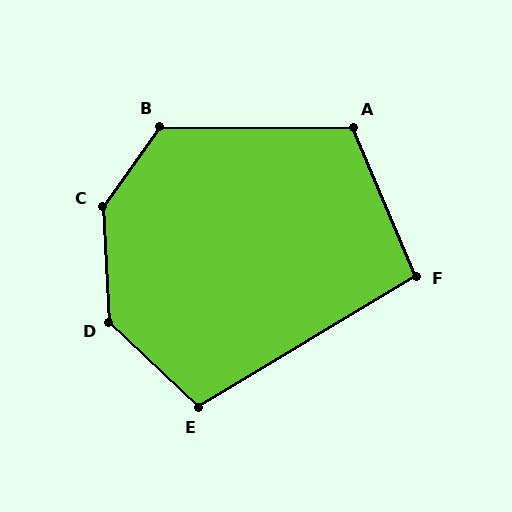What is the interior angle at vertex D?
Approximately 136 degrees (obtuse).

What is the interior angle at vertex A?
Approximately 113 degrees (obtuse).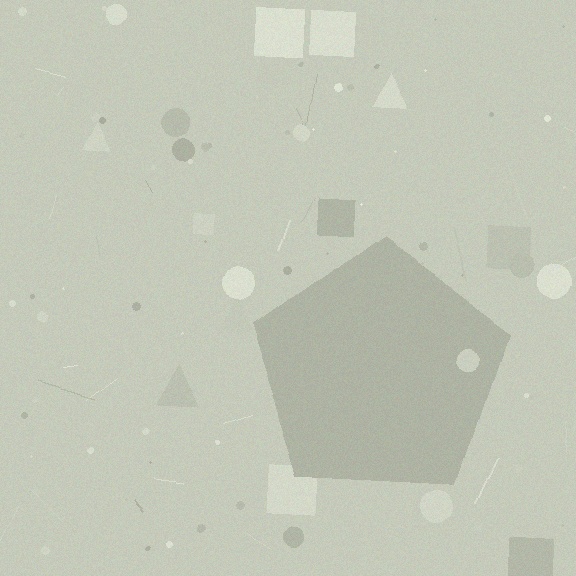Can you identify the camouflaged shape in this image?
The camouflaged shape is a pentagon.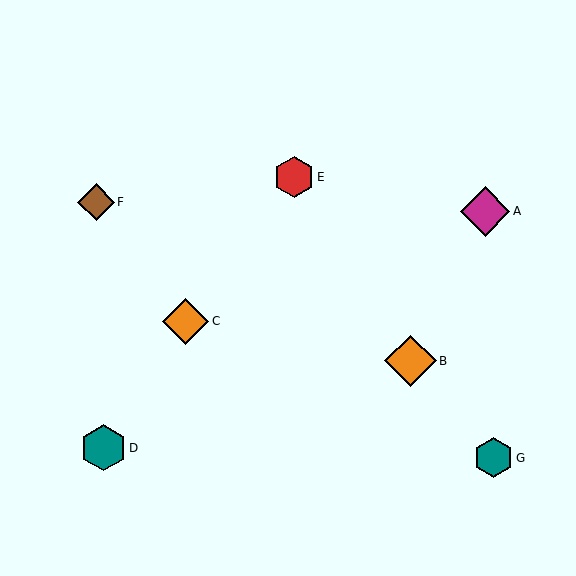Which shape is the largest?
The orange diamond (labeled B) is the largest.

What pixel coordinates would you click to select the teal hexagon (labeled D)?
Click at (103, 448) to select the teal hexagon D.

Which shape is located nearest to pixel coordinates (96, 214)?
The brown diamond (labeled F) at (96, 202) is nearest to that location.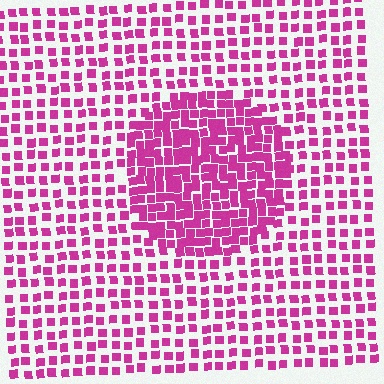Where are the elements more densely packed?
The elements are more densely packed inside the circle boundary.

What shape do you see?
I see a circle.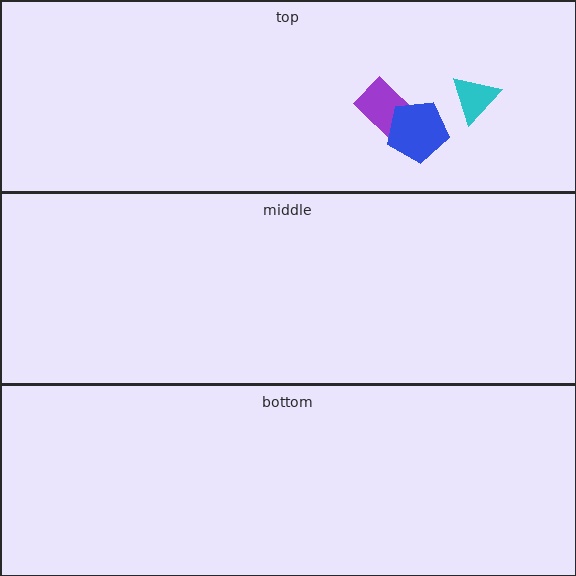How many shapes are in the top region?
3.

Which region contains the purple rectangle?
The top region.